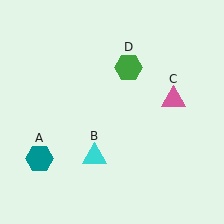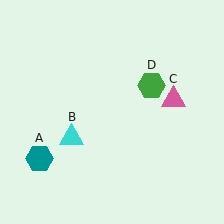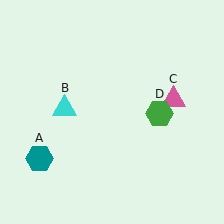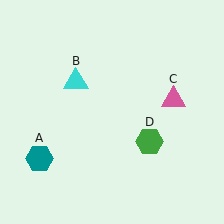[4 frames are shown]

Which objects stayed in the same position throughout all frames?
Teal hexagon (object A) and pink triangle (object C) remained stationary.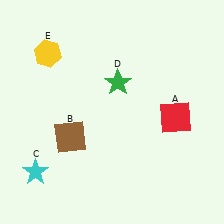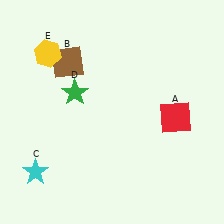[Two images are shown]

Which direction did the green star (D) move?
The green star (D) moved left.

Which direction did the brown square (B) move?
The brown square (B) moved up.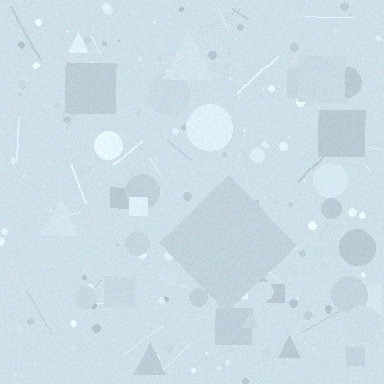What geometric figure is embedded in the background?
A diamond is embedded in the background.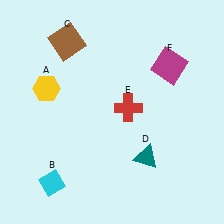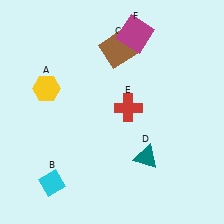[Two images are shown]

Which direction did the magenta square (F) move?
The magenta square (F) moved left.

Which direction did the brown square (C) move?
The brown square (C) moved right.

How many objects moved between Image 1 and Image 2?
2 objects moved between the two images.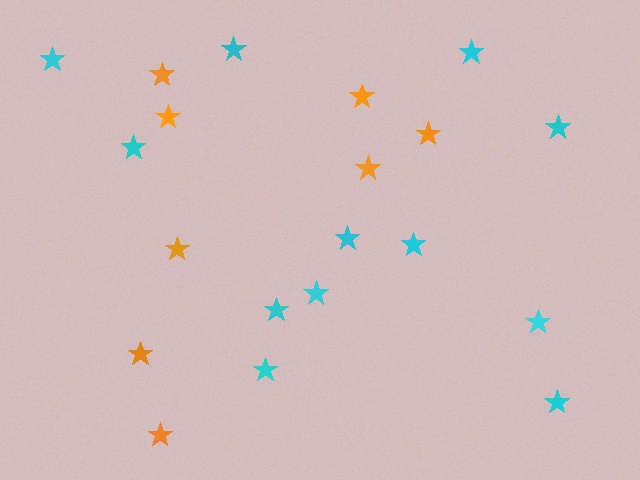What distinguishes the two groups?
There are 2 groups: one group of orange stars (8) and one group of cyan stars (12).